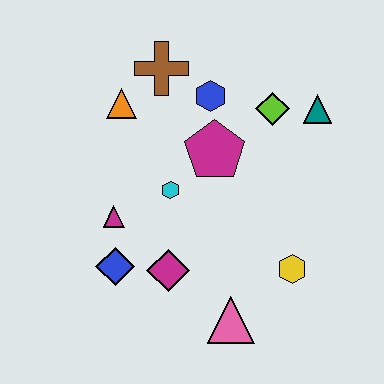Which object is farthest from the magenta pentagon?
The pink triangle is farthest from the magenta pentagon.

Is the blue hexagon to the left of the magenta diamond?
No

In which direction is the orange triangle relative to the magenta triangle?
The orange triangle is above the magenta triangle.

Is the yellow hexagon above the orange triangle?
No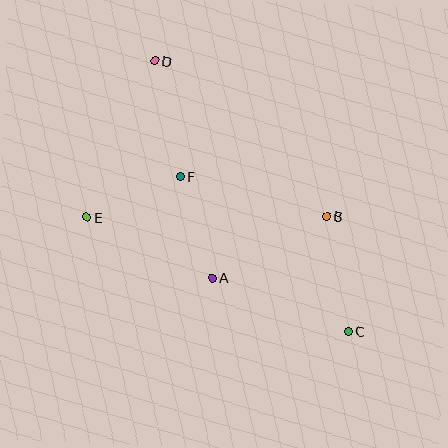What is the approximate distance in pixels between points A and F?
The distance between A and F is approximately 106 pixels.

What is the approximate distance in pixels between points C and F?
The distance between C and F is approximately 228 pixels.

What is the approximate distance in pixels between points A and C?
The distance between A and C is approximately 146 pixels.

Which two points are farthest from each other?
Points C and D are farthest from each other.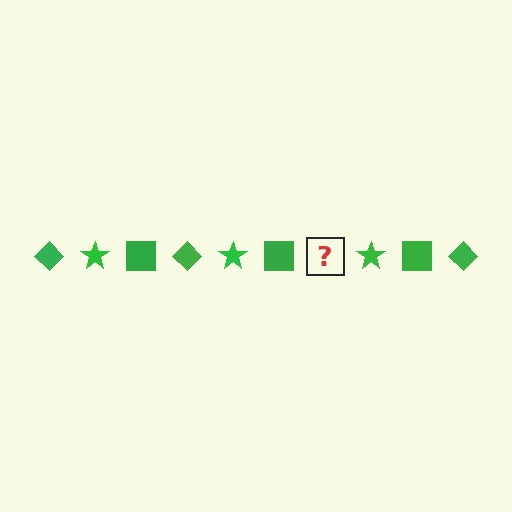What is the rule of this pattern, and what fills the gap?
The rule is that the pattern cycles through diamond, star, square shapes in green. The gap should be filled with a green diamond.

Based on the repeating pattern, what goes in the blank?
The blank should be a green diamond.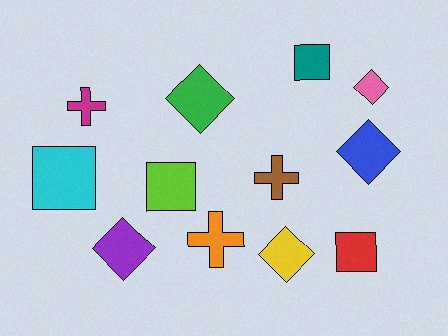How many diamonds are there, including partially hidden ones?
There are 5 diamonds.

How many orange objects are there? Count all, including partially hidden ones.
There is 1 orange object.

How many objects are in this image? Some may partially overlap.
There are 12 objects.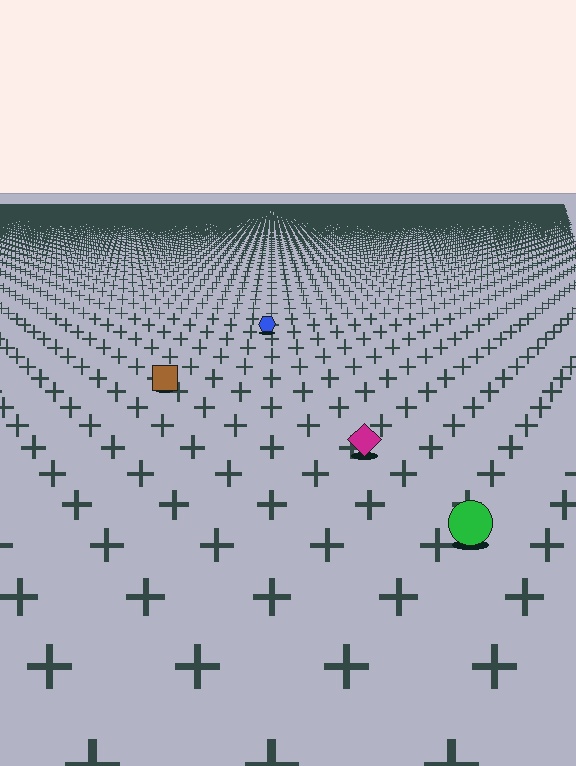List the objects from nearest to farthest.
From nearest to farthest: the green circle, the magenta diamond, the brown square, the blue hexagon.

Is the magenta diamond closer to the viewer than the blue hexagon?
Yes. The magenta diamond is closer — you can tell from the texture gradient: the ground texture is coarser near it.